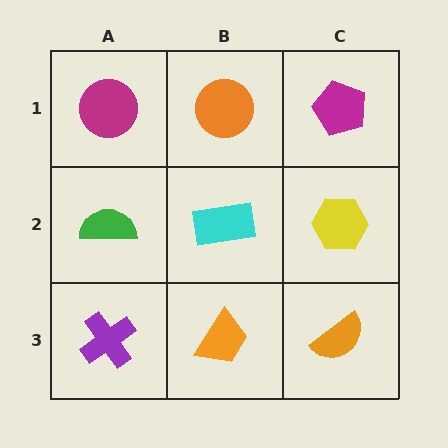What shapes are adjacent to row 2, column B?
An orange circle (row 1, column B), an orange trapezoid (row 3, column B), a green semicircle (row 2, column A), a yellow hexagon (row 2, column C).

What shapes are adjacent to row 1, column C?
A yellow hexagon (row 2, column C), an orange circle (row 1, column B).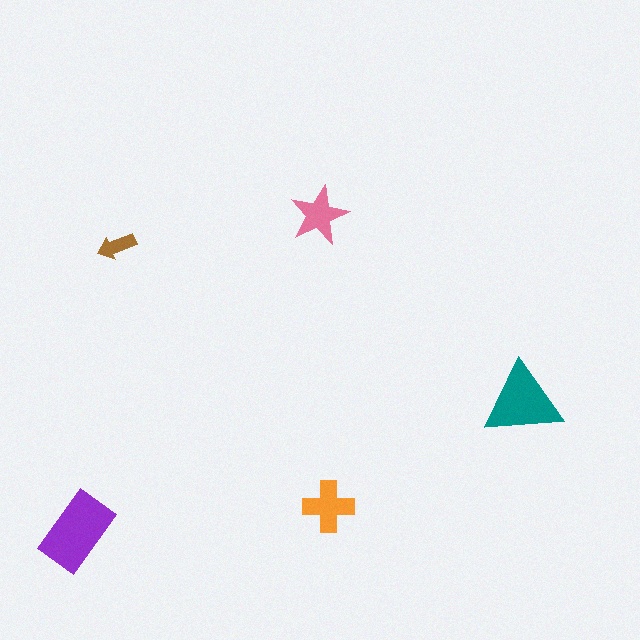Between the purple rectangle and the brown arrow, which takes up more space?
The purple rectangle.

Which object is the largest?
The purple rectangle.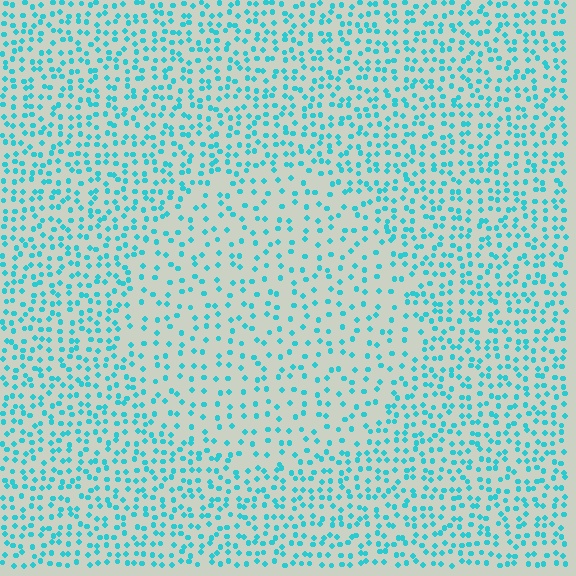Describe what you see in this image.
The image contains small cyan elements arranged at two different densities. A circle-shaped region is visible where the elements are less densely packed than the surrounding area.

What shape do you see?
I see a circle.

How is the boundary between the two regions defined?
The boundary is defined by a change in element density (approximately 1.8x ratio). All elements are the same color, size, and shape.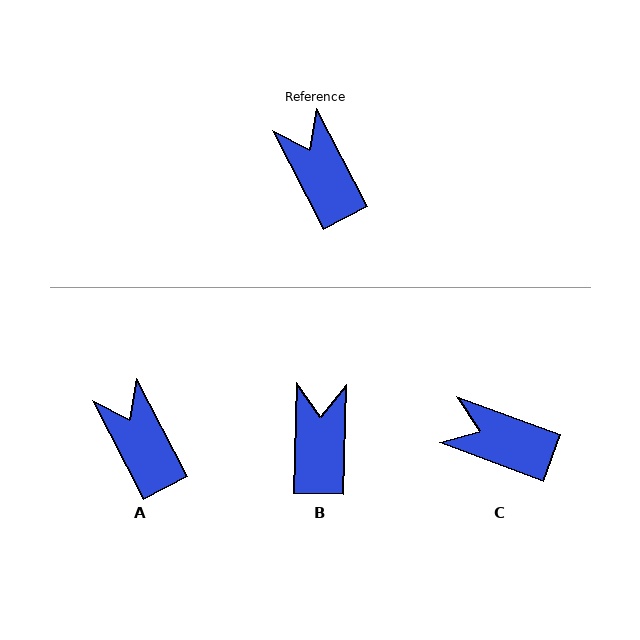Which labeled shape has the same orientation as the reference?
A.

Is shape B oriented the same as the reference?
No, it is off by about 29 degrees.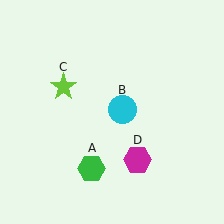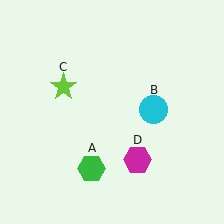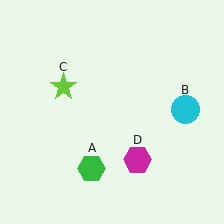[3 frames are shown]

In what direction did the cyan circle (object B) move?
The cyan circle (object B) moved right.